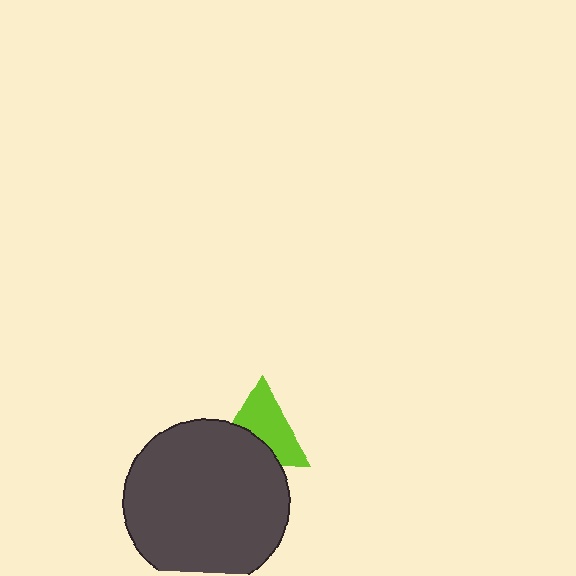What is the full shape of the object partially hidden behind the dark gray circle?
The partially hidden object is a lime triangle.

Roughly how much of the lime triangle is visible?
About half of it is visible (roughly 61%).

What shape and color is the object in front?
The object in front is a dark gray circle.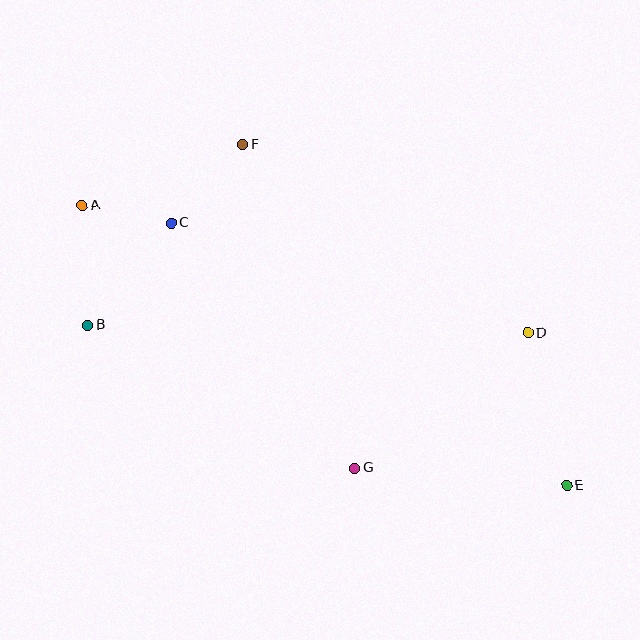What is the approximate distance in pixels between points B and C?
The distance between B and C is approximately 132 pixels.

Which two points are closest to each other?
Points A and C are closest to each other.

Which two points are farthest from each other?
Points A and E are farthest from each other.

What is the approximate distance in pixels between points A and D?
The distance between A and D is approximately 463 pixels.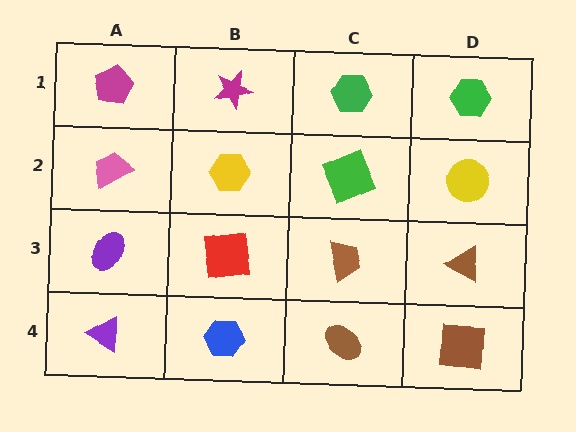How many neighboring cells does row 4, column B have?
3.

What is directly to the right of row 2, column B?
A green square.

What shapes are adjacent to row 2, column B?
A magenta star (row 1, column B), a red square (row 3, column B), a pink trapezoid (row 2, column A), a green square (row 2, column C).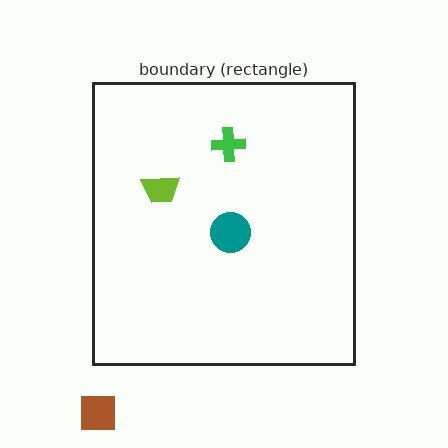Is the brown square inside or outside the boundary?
Outside.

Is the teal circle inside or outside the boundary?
Inside.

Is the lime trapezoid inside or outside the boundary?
Inside.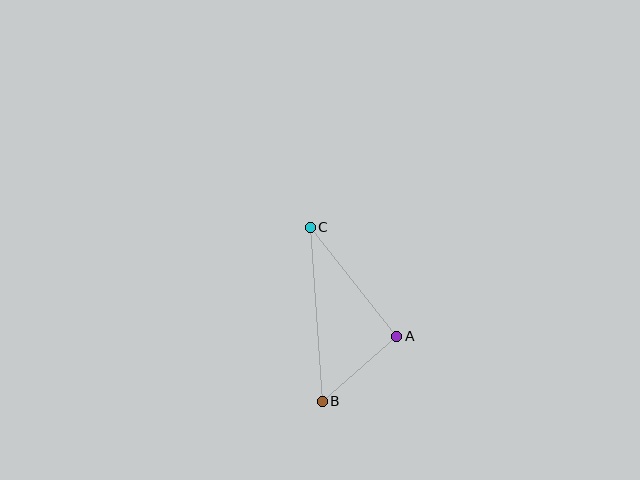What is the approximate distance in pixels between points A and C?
The distance between A and C is approximately 139 pixels.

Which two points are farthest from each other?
Points B and C are farthest from each other.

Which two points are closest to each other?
Points A and B are closest to each other.